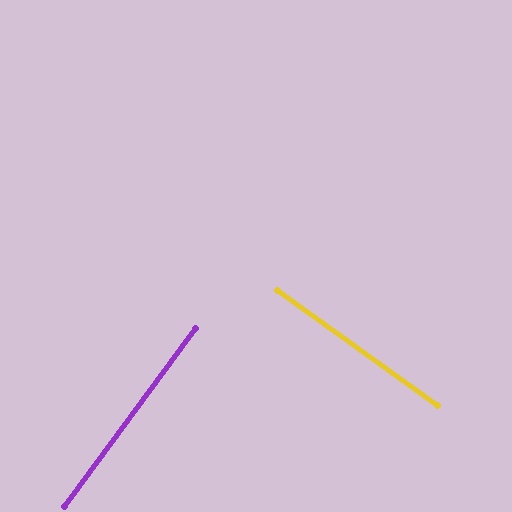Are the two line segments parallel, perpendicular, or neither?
Perpendicular — they meet at approximately 90°.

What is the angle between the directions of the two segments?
Approximately 90 degrees.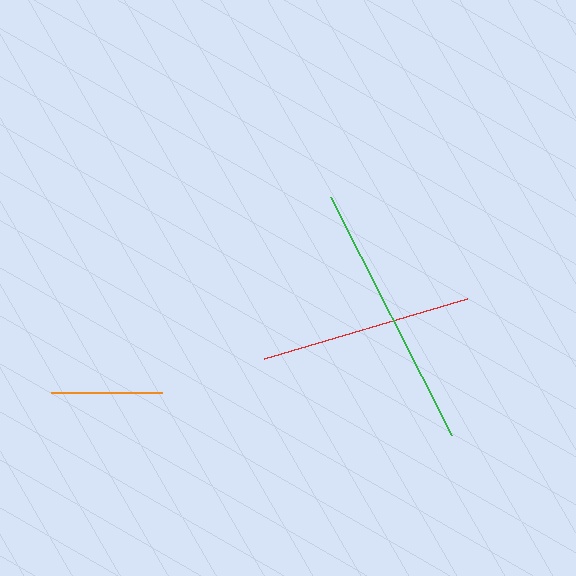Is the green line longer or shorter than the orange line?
The green line is longer than the orange line.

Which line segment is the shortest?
The orange line is the shortest at approximately 111 pixels.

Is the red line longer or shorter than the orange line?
The red line is longer than the orange line.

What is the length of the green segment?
The green segment is approximately 267 pixels long.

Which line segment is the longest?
The green line is the longest at approximately 267 pixels.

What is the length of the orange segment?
The orange segment is approximately 111 pixels long.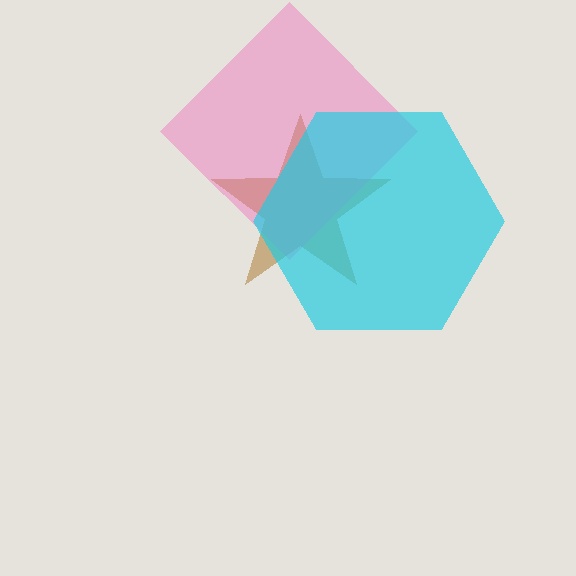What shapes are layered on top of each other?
The layered shapes are: a brown star, a pink diamond, a cyan hexagon.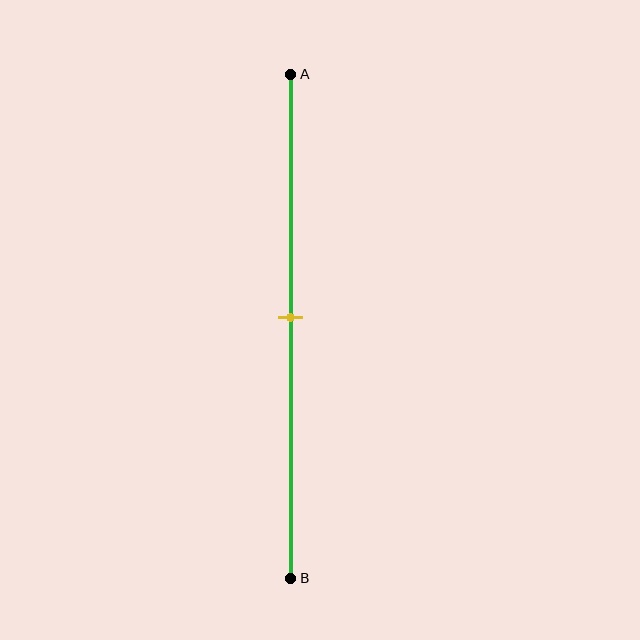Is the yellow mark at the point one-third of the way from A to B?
No, the mark is at about 50% from A, not at the 33% one-third point.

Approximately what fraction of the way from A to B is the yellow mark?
The yellow mark is approximately 50% of the way from A to B.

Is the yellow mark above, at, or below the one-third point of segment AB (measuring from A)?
The yellow mark is below the one-third point of segment AB.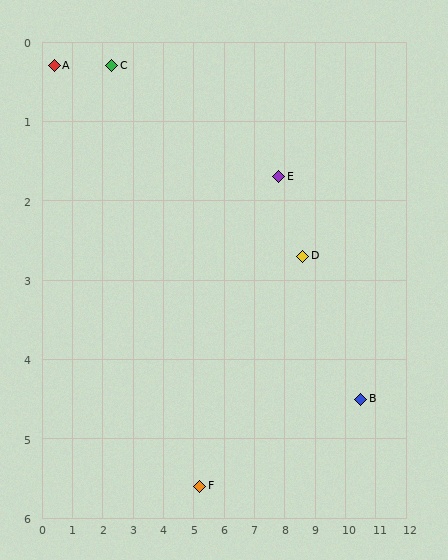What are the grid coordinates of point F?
Point F is at approximately (5.2, 5.6).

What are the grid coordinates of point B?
Point B is at approximately (10.5, 4.5).